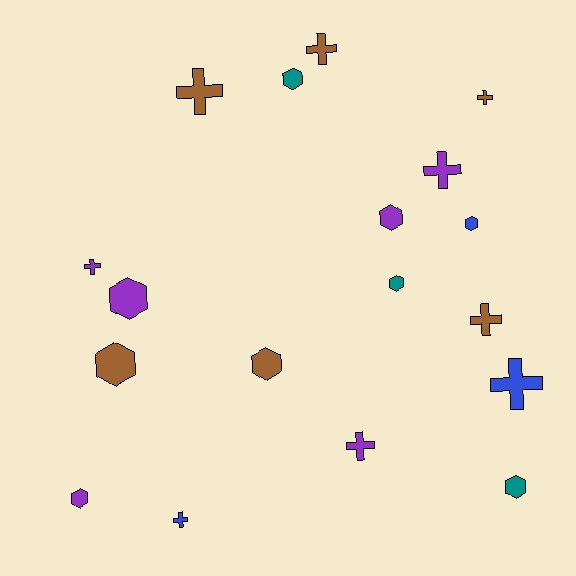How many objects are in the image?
There are 18 objects.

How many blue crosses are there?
There are 2 blue crosses.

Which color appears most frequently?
Purple, with 6 objects.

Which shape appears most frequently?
Cross, with 9 objects.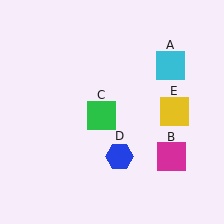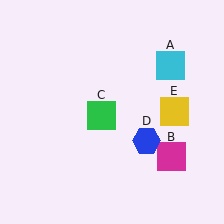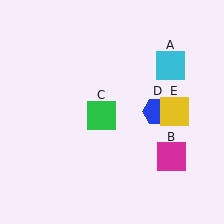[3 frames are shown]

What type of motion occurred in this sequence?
The blue hexagon (object D) rotated counterclockwise around the center of the scene.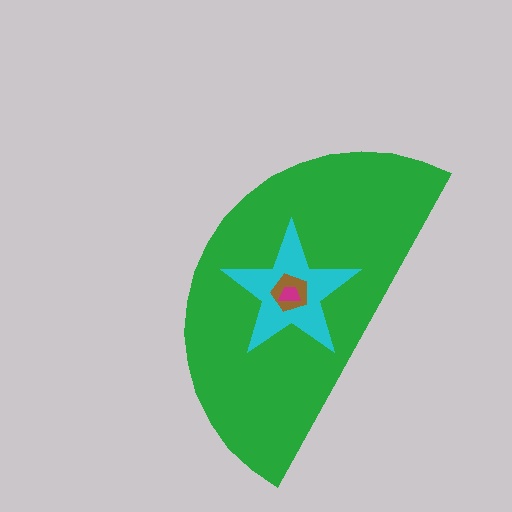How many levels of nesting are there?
4.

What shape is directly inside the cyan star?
The brown pentagon.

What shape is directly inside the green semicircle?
The cyan star.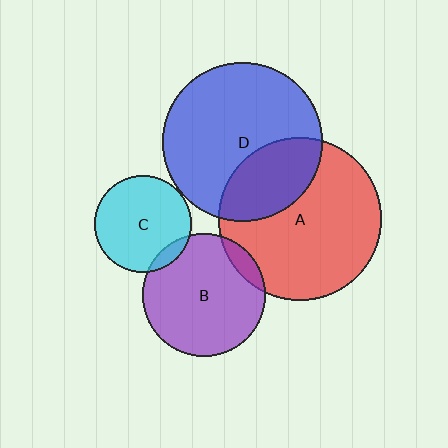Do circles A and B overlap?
Yes.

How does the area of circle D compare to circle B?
Approximately 1.7 times.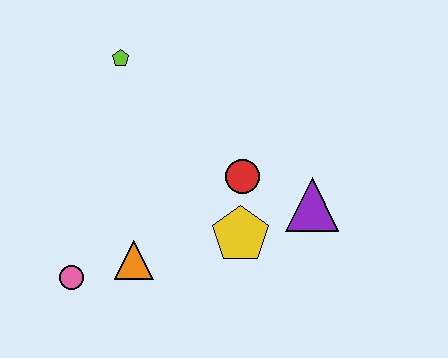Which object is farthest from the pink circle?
The purple triangle is farthest from the pink circle.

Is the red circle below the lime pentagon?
Yes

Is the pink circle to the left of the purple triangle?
Yes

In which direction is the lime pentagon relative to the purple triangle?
The lime pentagon is to the left of the purple triangle.